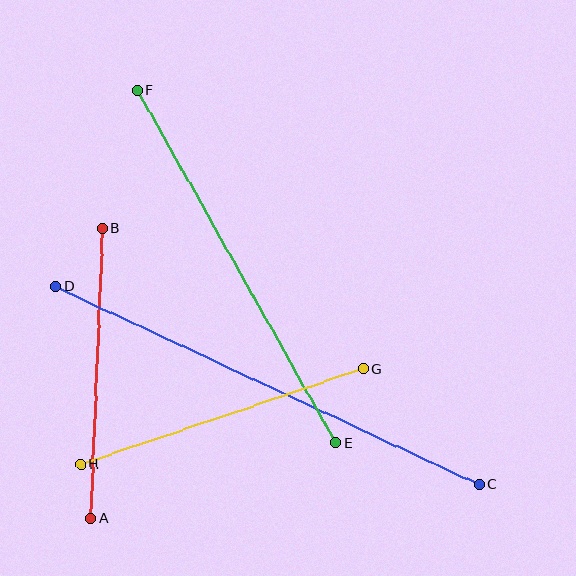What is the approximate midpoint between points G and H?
The midpoint is at approximately (222, 416) pixels.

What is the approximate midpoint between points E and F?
The midpoint is at approximately (237, 267) pixels.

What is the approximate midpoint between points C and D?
The midpoint is at approximately (267, 385) pixels.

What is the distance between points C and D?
The distance is approximately 467 pixels.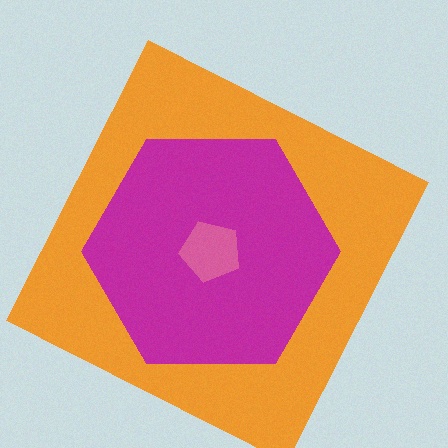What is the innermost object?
The pink pentagon.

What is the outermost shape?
The orange square.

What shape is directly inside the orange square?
The magenta hexagon.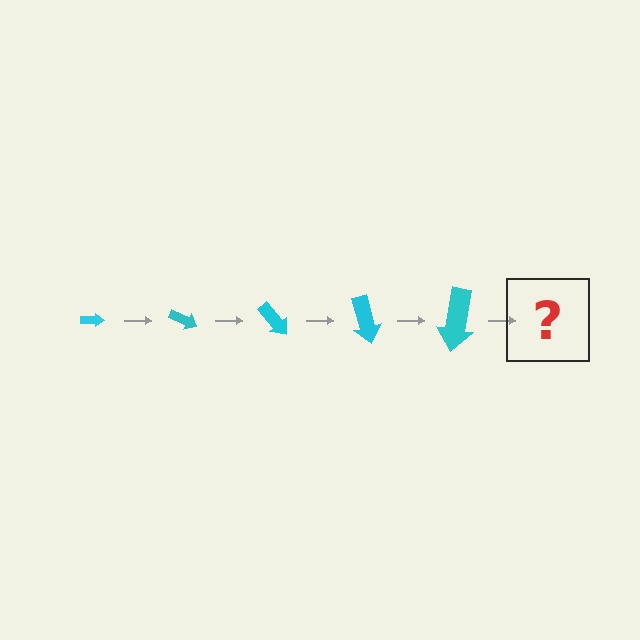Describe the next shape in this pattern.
It should be an arrow, larger than the previous one and rotated 125 degrees from the start.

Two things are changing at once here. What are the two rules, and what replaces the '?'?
The two rules are that the arrow grows larger each step and it rotates 25 degrees each step. The '?' should be an arrow, larger than the previous one and rotated 125 degrees from the start.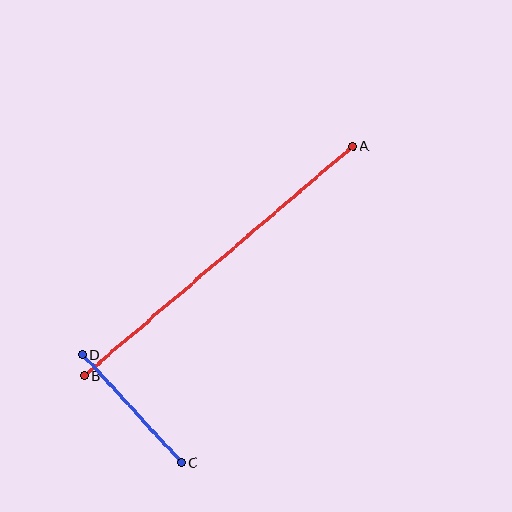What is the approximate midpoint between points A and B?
The midpoint is at approximately (218, 261) pixels.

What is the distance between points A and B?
The distance is approximately 353 pixels.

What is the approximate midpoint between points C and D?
The midpoint is at approximately (132, 409) pixels.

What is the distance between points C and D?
The distance is approximately 146 pixels.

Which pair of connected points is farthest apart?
Points A and B are farthest apart.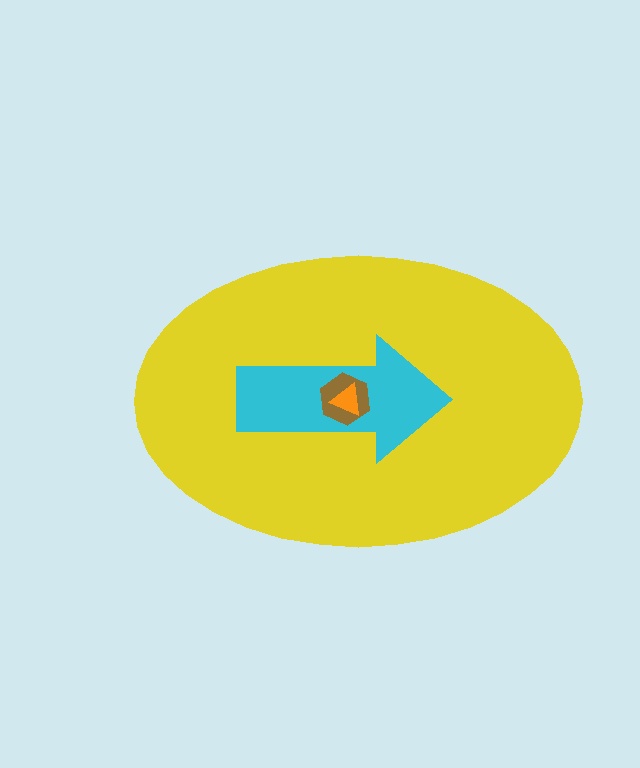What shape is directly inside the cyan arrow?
The brown hexagon.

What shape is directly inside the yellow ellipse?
The cyan arrow.